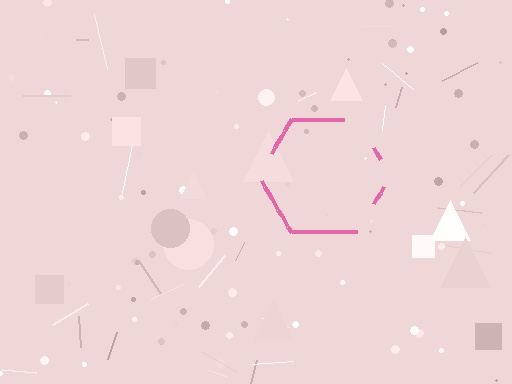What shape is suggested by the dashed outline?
The dashed outline suggests a hexagon.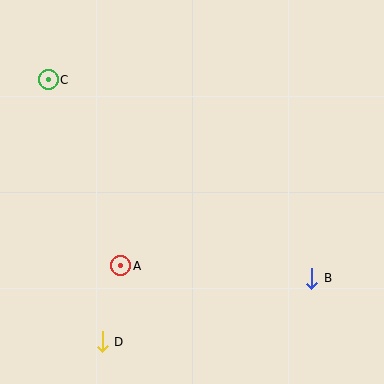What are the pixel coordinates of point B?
Point B is at (312, 278).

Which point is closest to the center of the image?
Point A at (121, 266) is closest to the center.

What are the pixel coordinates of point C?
Point C is at (48, 80).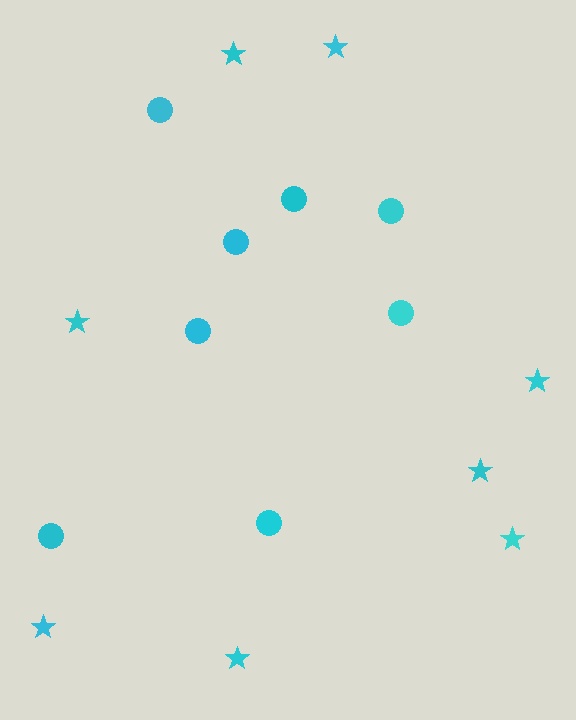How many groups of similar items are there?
There are 2 groups: one group of circles (8) and one group of stars (8).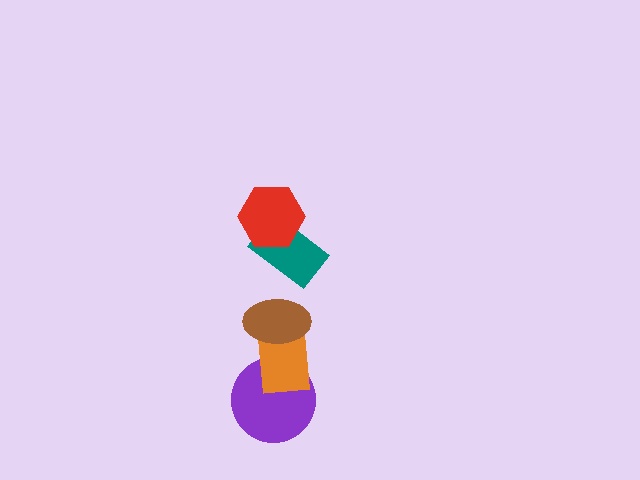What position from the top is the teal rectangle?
The teal rectangle is 2nd from the top.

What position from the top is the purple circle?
The purple circle is 5th from the top.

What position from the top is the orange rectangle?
The orange rectangle is 4th from the top.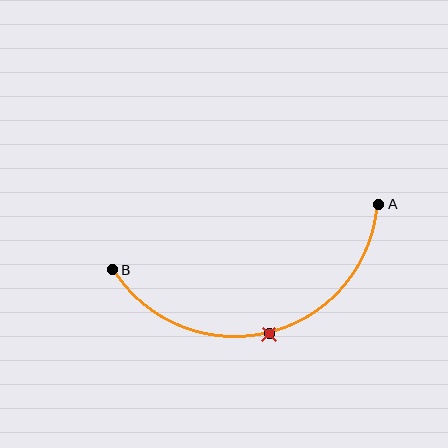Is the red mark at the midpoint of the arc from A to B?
Yes. The red mark lies on the arc at equal arc-length from both A and B — it is the arc midpoint.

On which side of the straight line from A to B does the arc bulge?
The arc bulges below the straight line connecting A and B.